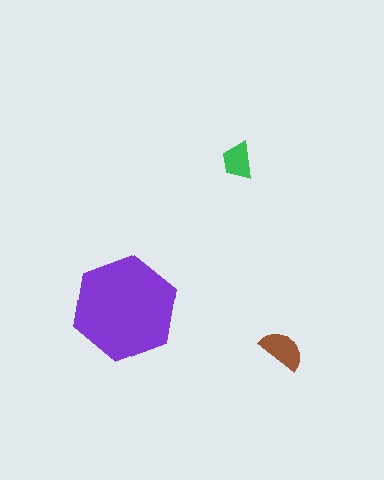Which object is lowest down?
The brown semicircle is bottommost.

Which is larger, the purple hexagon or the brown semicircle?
The purple hexagon.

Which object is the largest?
The purple hexagon.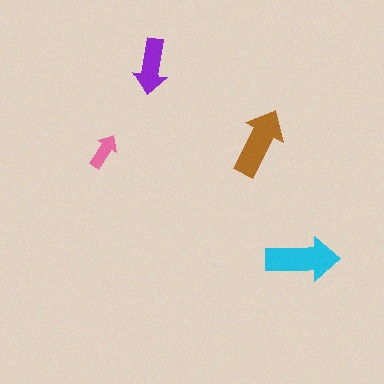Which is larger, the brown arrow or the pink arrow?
The brown one.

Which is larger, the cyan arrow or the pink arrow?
The cyan one.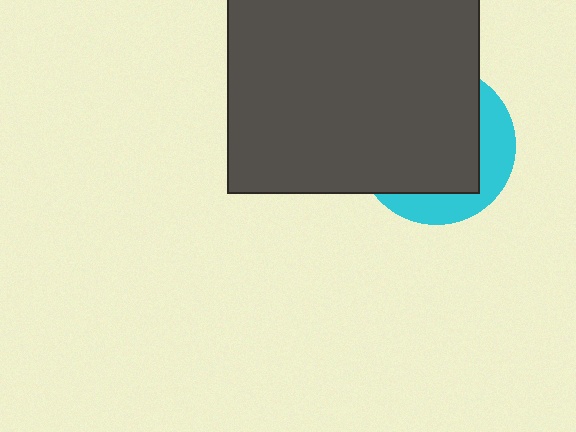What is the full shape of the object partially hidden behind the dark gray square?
The partially hidden object is a cyan circle.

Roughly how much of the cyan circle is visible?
A small part of it is visible (roughly 30%).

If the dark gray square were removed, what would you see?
You would see the complete cyan circle.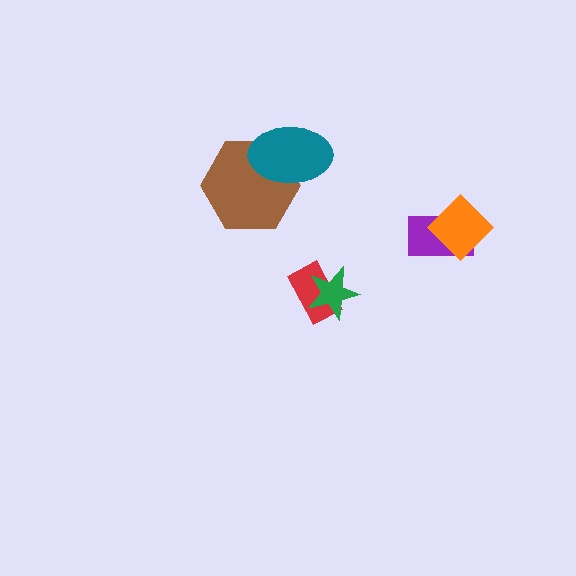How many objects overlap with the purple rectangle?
1 object overlaps with the purple rectangle.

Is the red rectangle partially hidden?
Yes, it is partially covered by another shape.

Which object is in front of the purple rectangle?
The orange diamond is in front of the purple rectangle.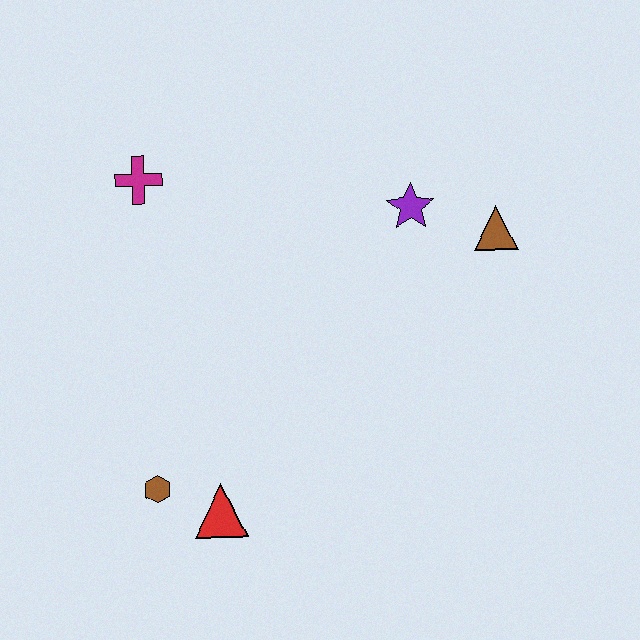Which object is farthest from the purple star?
The brown hexagon is farthest from the purple star.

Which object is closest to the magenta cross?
The purple star is closest to the magenta cross.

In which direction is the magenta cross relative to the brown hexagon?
The magenta cross is above the brown hexagon.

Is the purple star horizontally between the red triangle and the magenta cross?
No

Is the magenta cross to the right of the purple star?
No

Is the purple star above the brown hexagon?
Yes